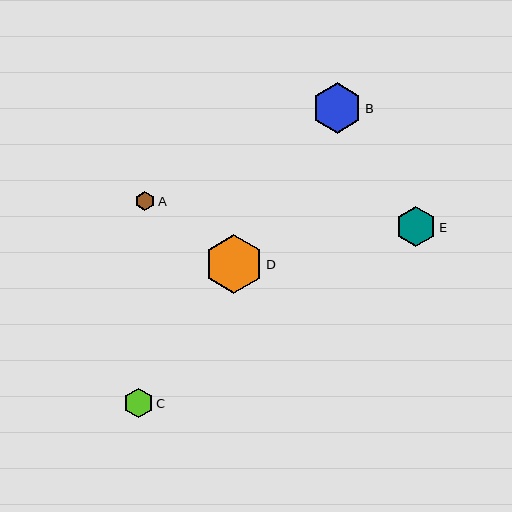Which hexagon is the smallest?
Hexagon A is the smallest with a size of approximately 19 pixels.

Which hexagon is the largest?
Hexagon D is the largest with a size of approximately 59 pixels.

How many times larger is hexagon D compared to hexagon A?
Hexagon D is approximately 3.0 times the size of hexagon A.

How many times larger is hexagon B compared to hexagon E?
Hexagon B is approximately 1.3 times the size of hexagon E.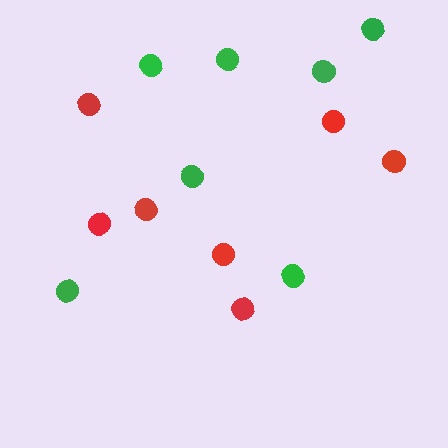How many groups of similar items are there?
There are 2 groups: one group of green circles (7) and one group of red circles (7).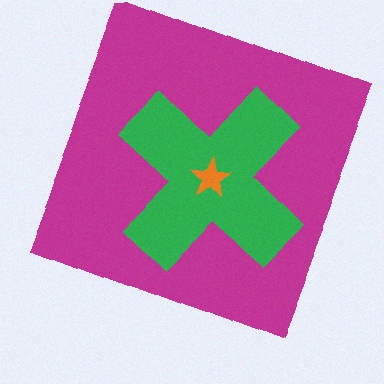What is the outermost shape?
The magenta square.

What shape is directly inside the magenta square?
The green cross.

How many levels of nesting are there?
3.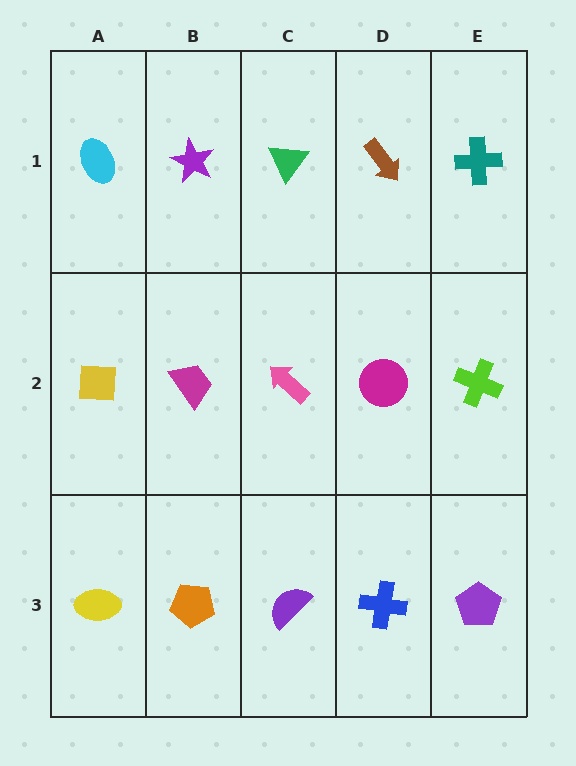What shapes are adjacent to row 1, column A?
A yellow square (row 2, column A), a purple star (row 1, column B).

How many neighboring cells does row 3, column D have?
3.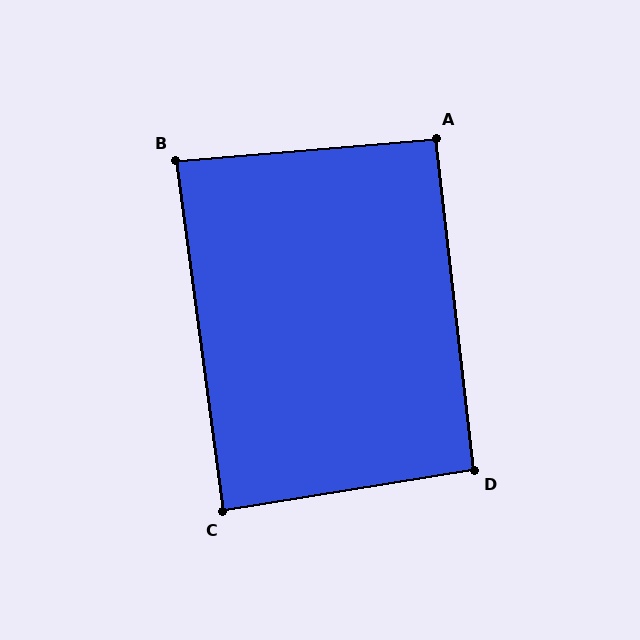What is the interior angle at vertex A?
Approximately 92 degrees (approximately right).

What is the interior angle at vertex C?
Approximately 88 degrees (approximately right).